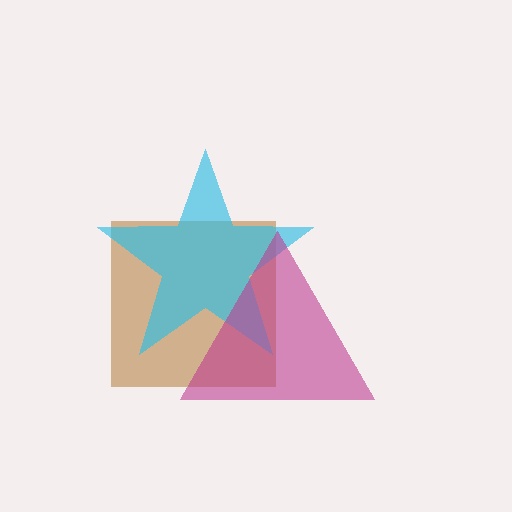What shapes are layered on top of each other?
The layered shapes are: a brown square, a cyan star, a magenta triangle.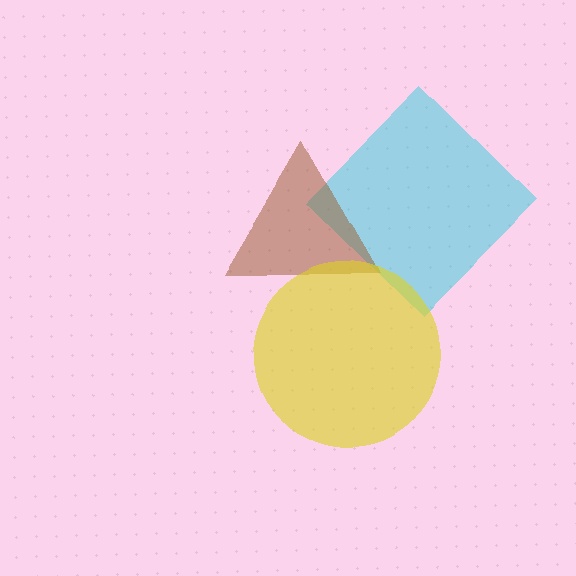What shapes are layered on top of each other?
The layered shapes are: a cyan diamond, a brown triangle, a yellow circle.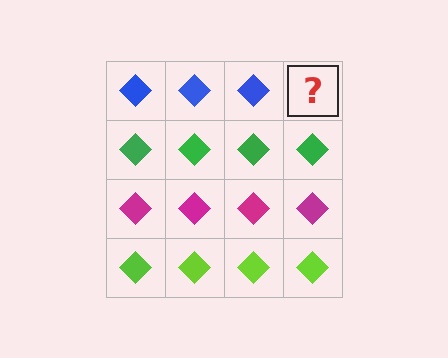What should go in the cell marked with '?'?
The missing cell should contain a blue diamond.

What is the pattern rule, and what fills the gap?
The rule is that each row has a consistent color. The gap should be filled with a blue diamond.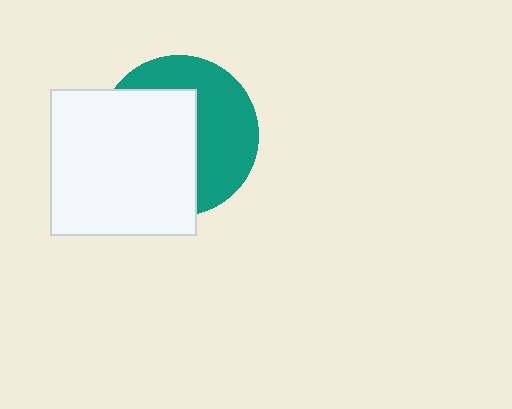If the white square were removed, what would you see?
You would see the complete teal circle.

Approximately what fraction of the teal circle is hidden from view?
Roughly 54% of the teal circle is hidden behind the white square.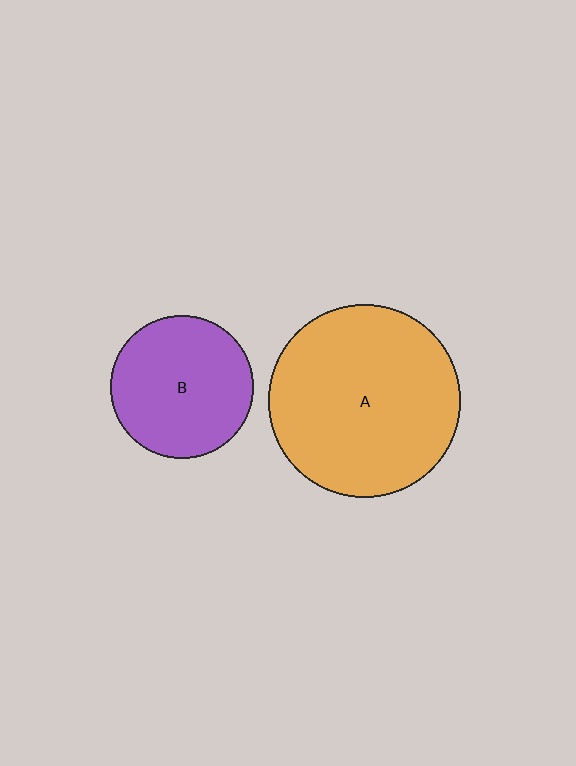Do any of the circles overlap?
No, none of the circles overlap.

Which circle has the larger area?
Circle A (orange).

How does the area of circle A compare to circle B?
Approximately 1.8 times.